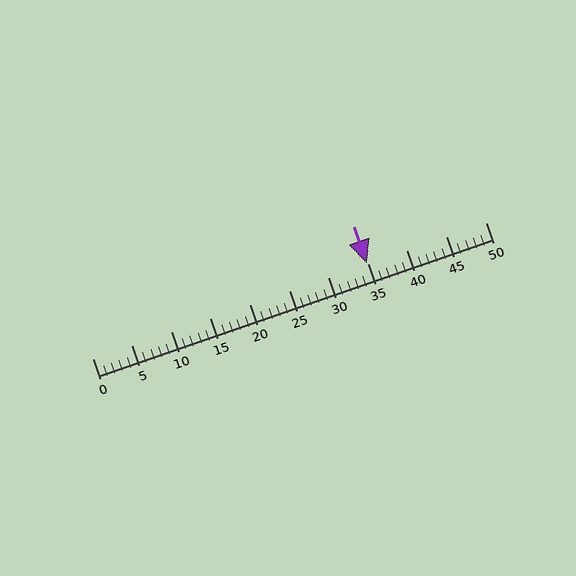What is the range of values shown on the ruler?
The ruler shows values from 0 to 50.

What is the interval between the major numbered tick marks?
The major tick marks are spaced 5 units apart.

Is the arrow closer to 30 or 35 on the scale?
The arrow is closer to 35.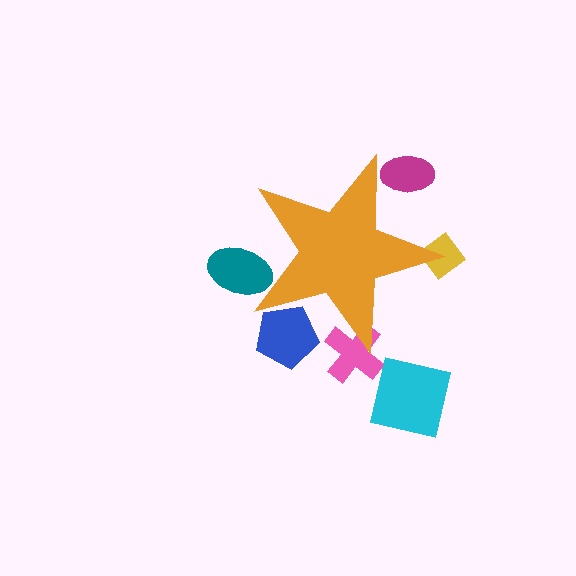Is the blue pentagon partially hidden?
Yes, the blue pentagon is partially hidden behind the orange star.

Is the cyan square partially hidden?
No, the cyan square is fully visible.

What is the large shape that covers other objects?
An orange star.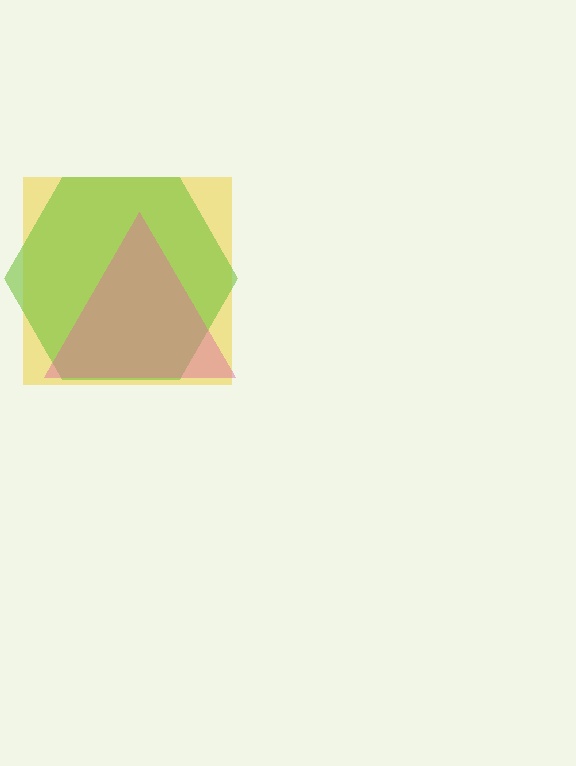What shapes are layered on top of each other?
The layered shapes are: a yellow square, a lime hexagon, a pink triangle.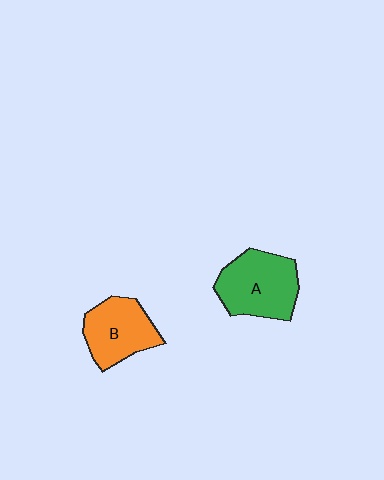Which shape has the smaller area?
Shape B (orange).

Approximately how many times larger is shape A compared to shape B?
Approximately 1.2 times.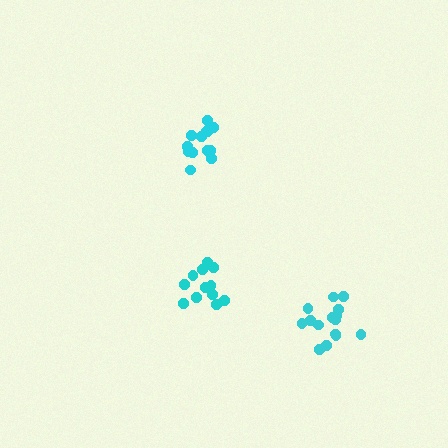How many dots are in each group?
Group 1: 12 dots, Group 2: 15 dots, Group 3: 14 dots (41 total).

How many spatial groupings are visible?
There are 3 spatial groupings.